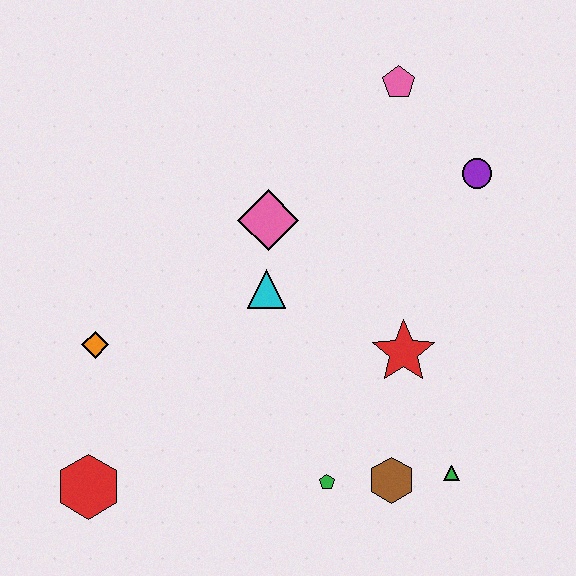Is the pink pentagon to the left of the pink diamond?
No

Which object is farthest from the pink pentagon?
The red hexagon is farthest from the pink pentagon.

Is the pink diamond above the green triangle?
Yes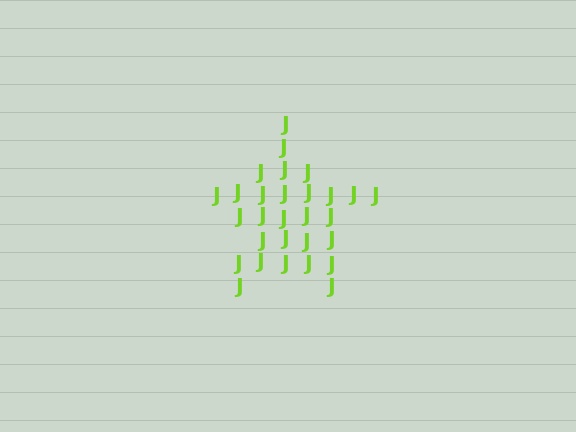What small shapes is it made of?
It is made of small letter J's.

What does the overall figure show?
The overall figure shows a star.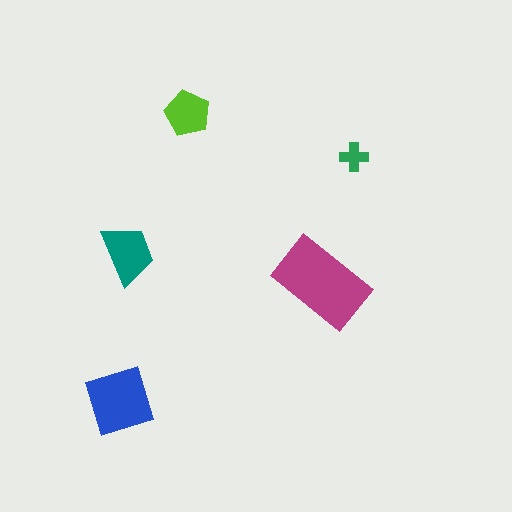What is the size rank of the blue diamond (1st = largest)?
2nd.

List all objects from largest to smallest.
The magenta rectangle, the blue diamond, the teal trapezoid, the lime pentagon, the green cross.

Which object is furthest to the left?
The blue diamond is leftmost.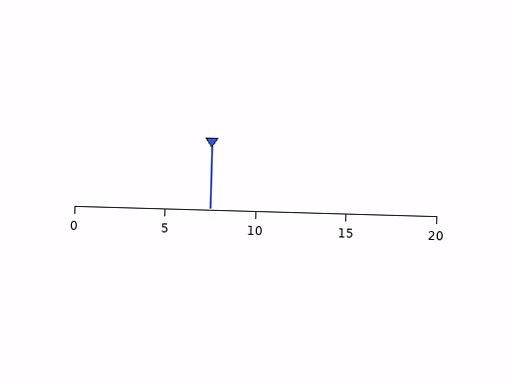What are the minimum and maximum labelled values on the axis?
The axis runs from 0 to 20.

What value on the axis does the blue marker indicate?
The marker indicates approximately 7.5.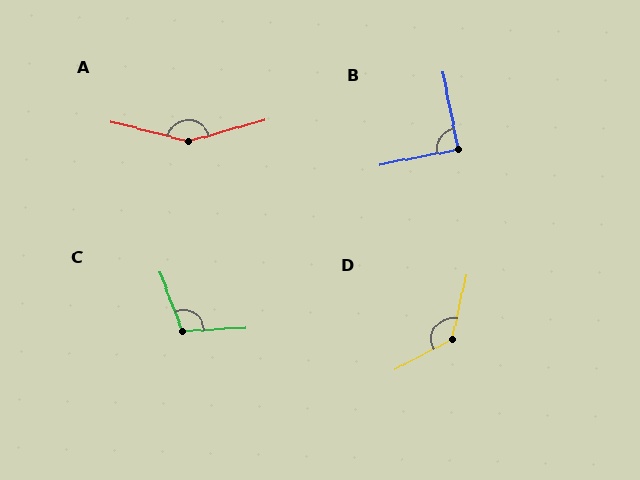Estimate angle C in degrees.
Approximately 108 degrees.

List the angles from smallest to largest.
B (90°), C (108°), D (131°), A (150°).